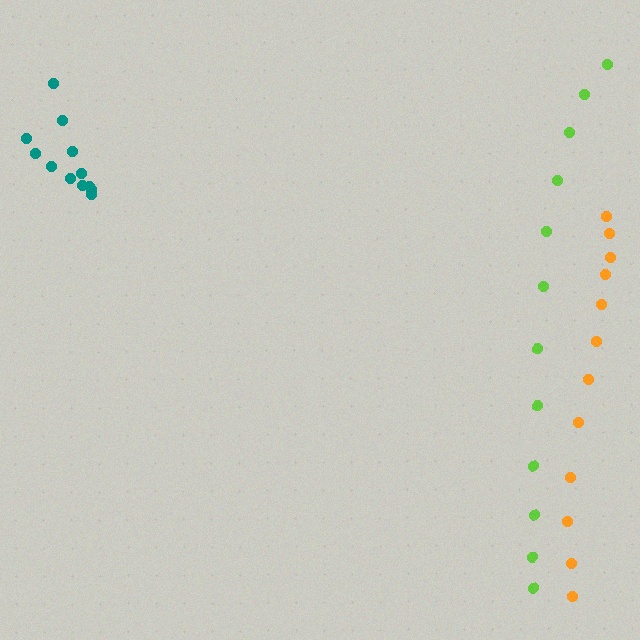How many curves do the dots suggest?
There are 3 distinct paths.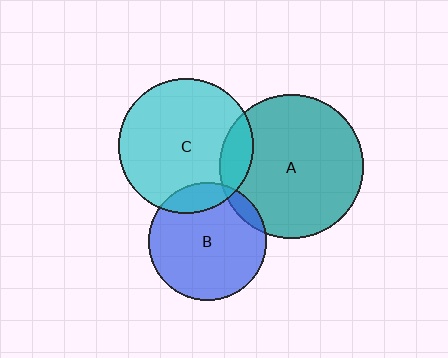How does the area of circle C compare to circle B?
Approximately 1.3 times.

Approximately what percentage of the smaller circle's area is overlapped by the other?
Approximately 15%.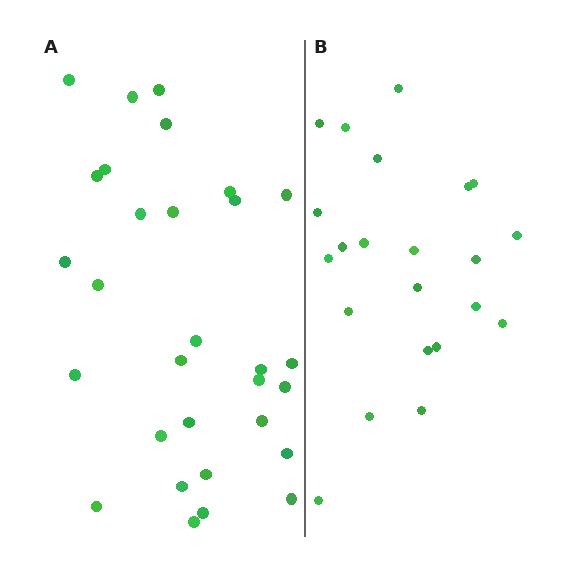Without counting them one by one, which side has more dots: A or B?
Region A (the left region) has more dots.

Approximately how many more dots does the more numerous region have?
Region A has roughly 8 or so more dots than region B.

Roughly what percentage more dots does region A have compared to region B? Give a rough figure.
About 35% more.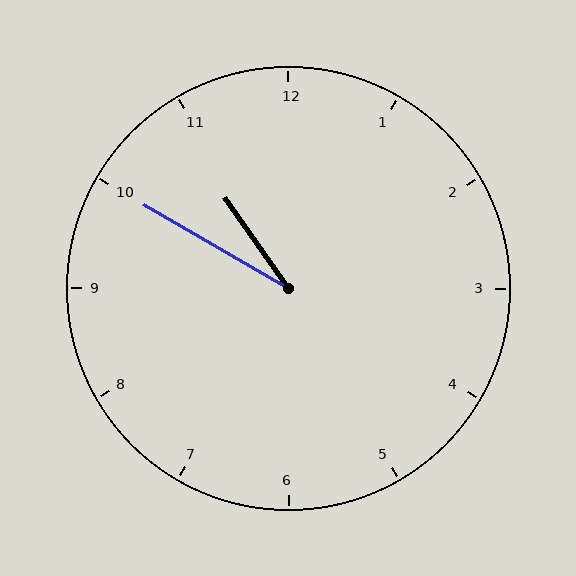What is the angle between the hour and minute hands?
Approximately 25 degrees.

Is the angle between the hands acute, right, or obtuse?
It is acute.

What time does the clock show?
10:50.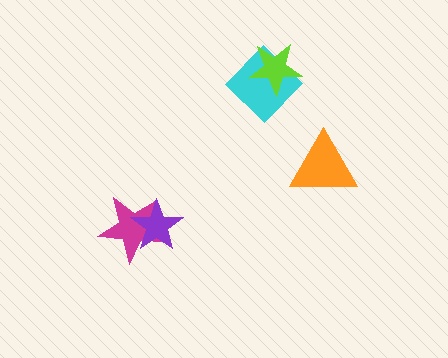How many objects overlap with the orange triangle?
0 objects overlap with the orange triangle.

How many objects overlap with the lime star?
1 object overlaps with the lime star.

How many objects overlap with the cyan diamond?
1 object overlaps with the cyan diamond.